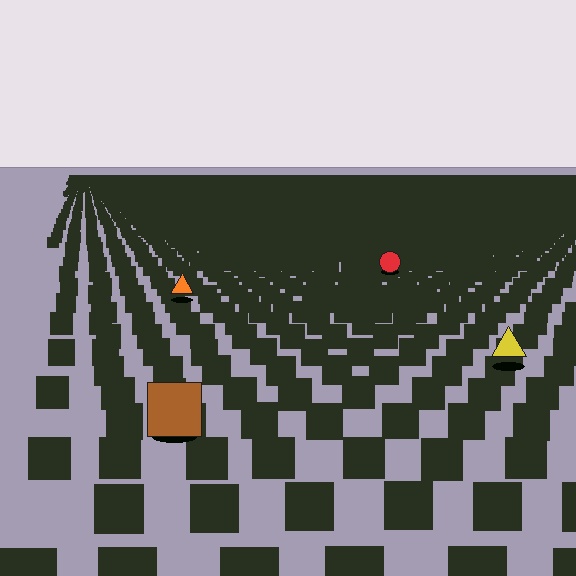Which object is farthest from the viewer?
The red circle is farthest from the viewer. It appears smaller and the ground texture around it is denser.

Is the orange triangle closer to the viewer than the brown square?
No. The brown square is closer — you can tell from the texture gradient: the ground texture is coarser near it.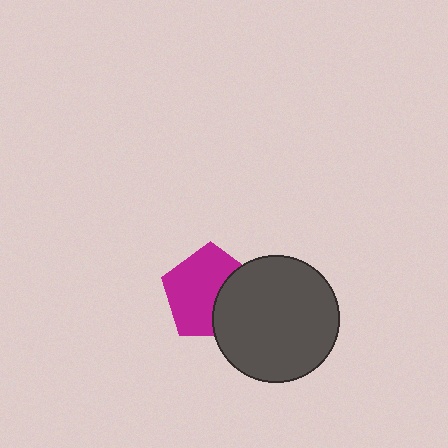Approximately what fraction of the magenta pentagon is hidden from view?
Roughly 35% of the magenta pentagon is hidden behind the dark gray circle.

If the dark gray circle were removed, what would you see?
You would see the complete magenta pentagon.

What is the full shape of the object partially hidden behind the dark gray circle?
The partially hidden object is a magenta pentagon.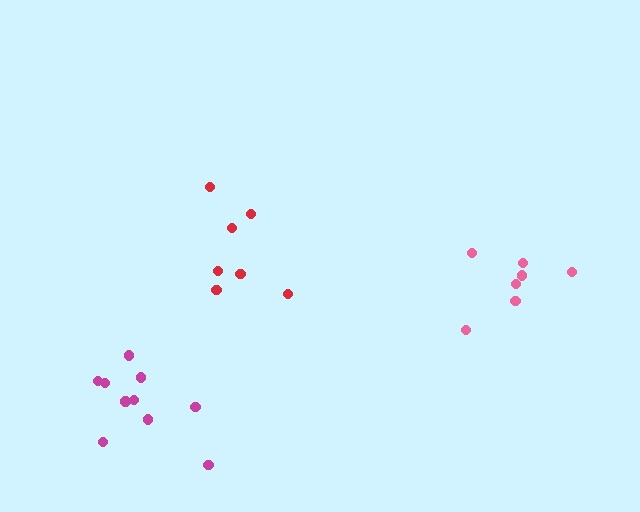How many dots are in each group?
Group 1: 7 dots, Group 2: 7 dots, Group 3: 10 dots (24 total).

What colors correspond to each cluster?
The clusters are colored: red, pink, magenta.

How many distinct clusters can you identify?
There are 3 distinct clusters.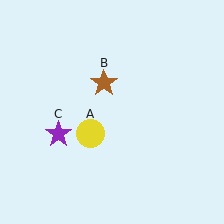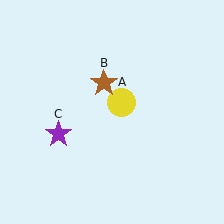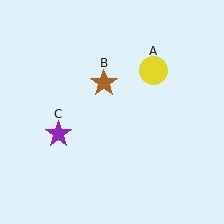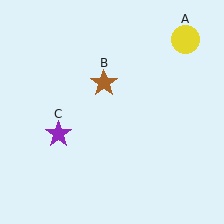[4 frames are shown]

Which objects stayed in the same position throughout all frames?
Brown star (object B) and purple star (object C) remained stationary.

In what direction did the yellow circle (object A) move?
The yellow circle (object A) moved up and to the right.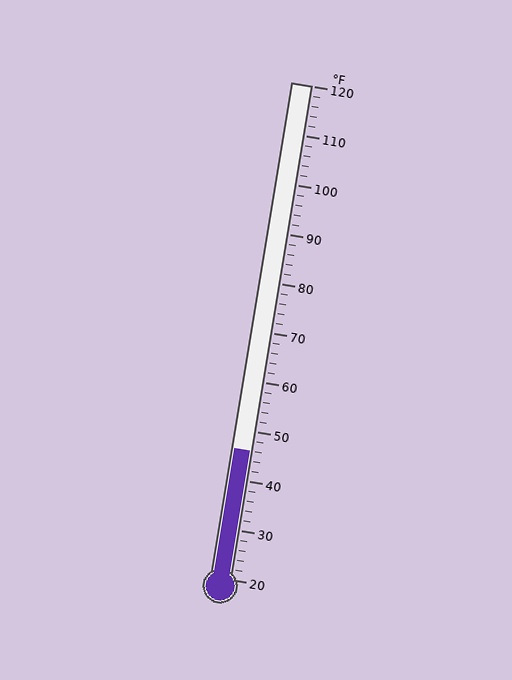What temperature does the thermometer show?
The thermometer shows approximately 46°F.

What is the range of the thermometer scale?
The thermometer scale ranges from 20°F to 120°F.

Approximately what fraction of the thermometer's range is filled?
The thermometer is filled to approximately 25% of its range.